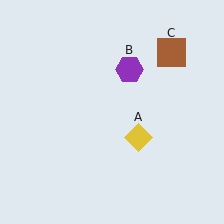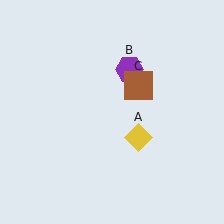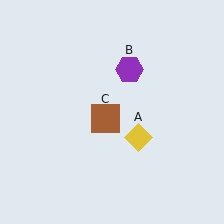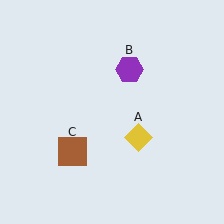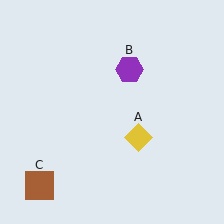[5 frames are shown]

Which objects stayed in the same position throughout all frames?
Yellow diamond (object A) and purple hexagon (object B) remained stationary.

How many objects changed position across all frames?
1 object changed position: brown square (object C).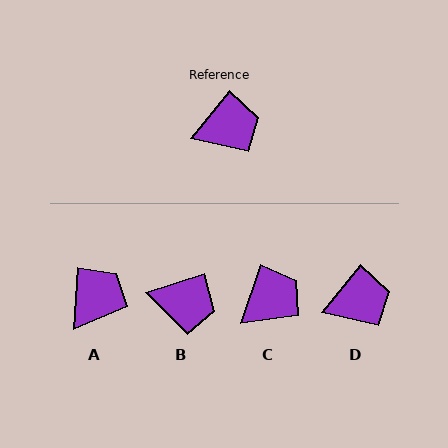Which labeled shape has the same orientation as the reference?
D.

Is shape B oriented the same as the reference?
No, it is off by about 32 degrees.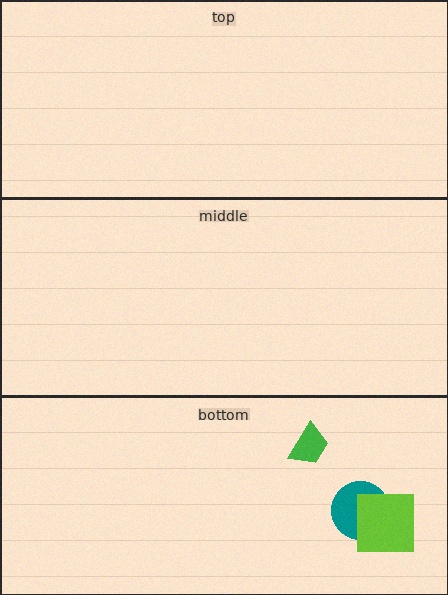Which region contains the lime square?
The bottom region.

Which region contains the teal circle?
The bottom region.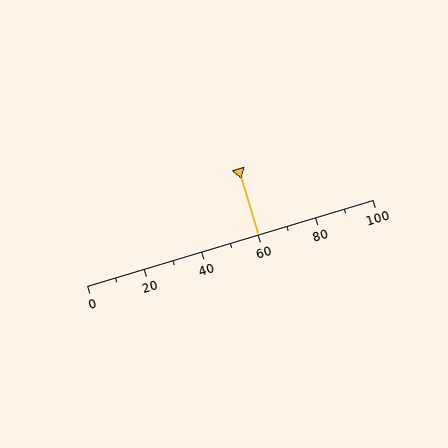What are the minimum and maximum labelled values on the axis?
The axis runs from 0 to 100.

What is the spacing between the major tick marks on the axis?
The major ticks are spaced 20 apart.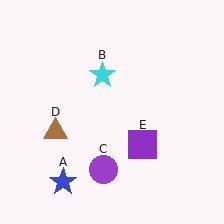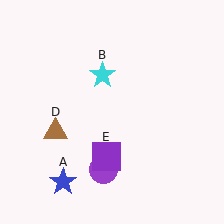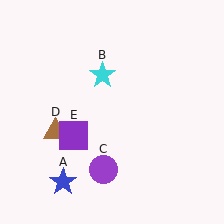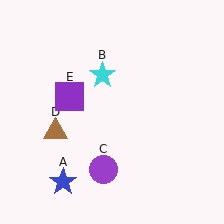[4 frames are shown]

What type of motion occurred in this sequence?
The purple square (object E) rotated clockwise around the center of the scene.